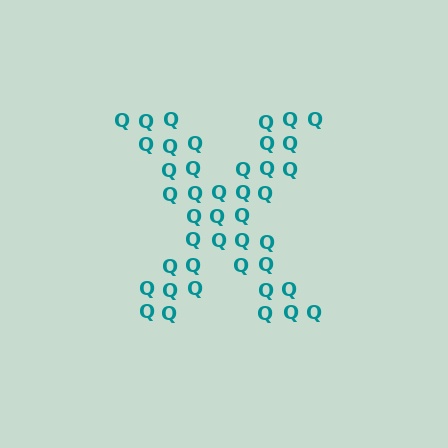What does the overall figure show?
The overall figure shows the letter X.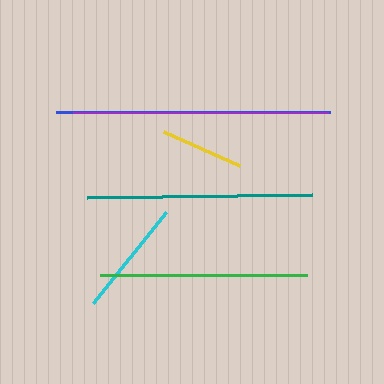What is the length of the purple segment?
The purple segment is approximately 255 pixels long.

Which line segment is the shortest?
The yellow line is the shortest at approximately 83 pixels.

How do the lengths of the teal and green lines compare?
The teal and green lines are approximately the same length.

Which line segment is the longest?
The blue line is the longest at approximately 275 pixels.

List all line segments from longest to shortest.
From longest to shortest: blue, purple, teal, green, cyan, yellow.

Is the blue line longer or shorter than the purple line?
The blue line is longer than the purple line.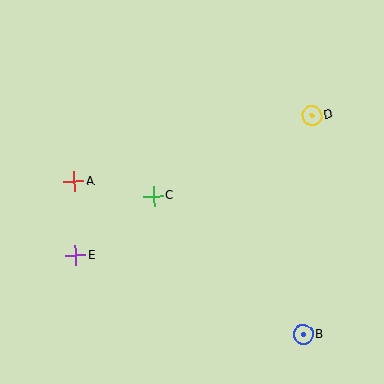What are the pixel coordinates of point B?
Point B is at (303, 334).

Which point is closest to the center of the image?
Point C at (153, 196) is closest to the center.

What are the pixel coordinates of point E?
Point E is at (76, 255).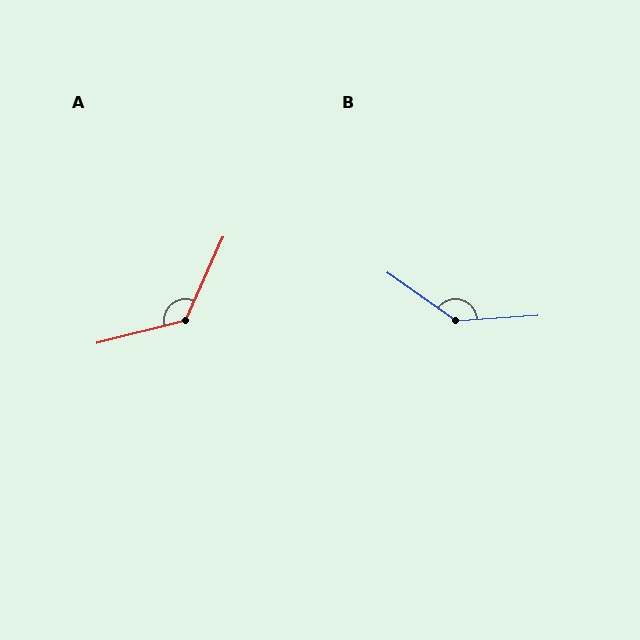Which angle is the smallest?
A, at approximately 129 degrees.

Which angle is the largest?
B, at approximately 142 degrees.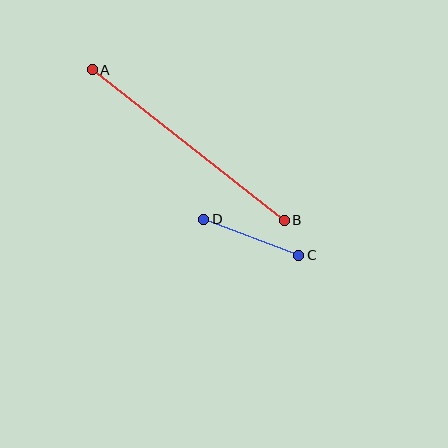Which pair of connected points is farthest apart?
Points A and B are farthest apart.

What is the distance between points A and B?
The distance is approximately 244 pixels.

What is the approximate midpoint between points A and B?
The midpoint is at approximately (188, 145) pixels.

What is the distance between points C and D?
The distance is approximately 102 pixels.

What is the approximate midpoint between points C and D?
The midpoint is at approximately (251, 237) pixels.